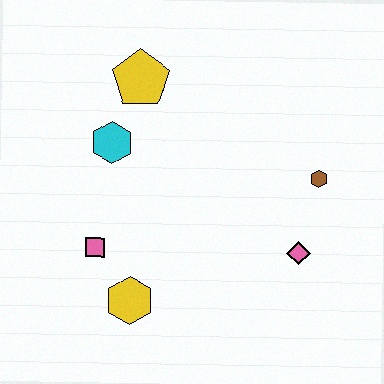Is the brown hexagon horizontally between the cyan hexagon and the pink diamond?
No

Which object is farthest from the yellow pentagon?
The pink diamond is farthest from the yellow pentagon.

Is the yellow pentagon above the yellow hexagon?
Yes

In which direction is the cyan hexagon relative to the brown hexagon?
The cyan hexagon is to the left of the brown hexagon.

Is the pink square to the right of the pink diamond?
No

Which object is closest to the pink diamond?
The brown hexagon is closest to the pink diamond.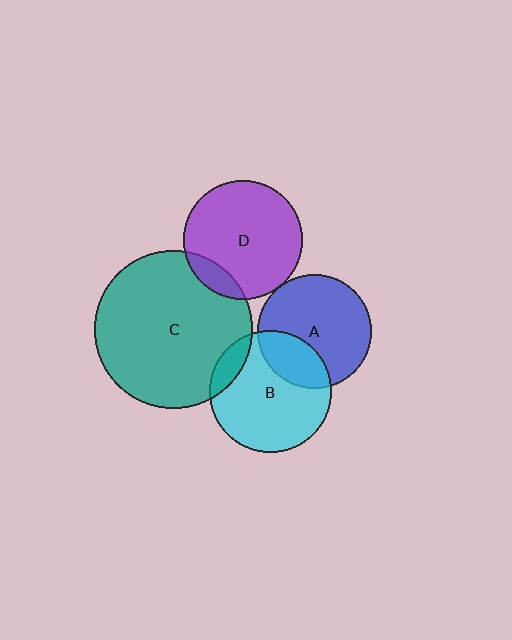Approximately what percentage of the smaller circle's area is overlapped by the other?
Approximately 5%.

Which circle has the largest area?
Circle C (teal).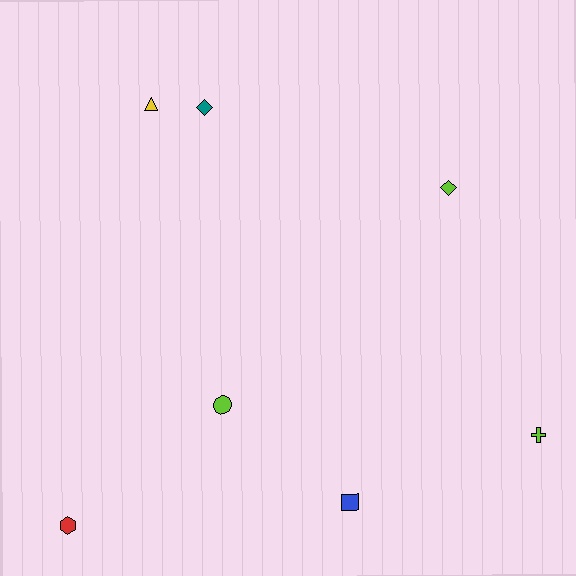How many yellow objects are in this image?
There is 1 yellow object.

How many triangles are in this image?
There is 1 triangle.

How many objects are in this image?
There are 7 objects.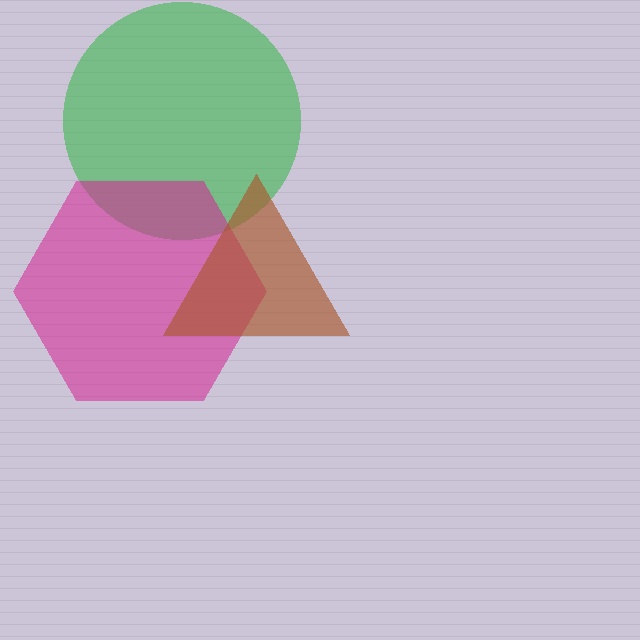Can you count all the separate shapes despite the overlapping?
Yes, there are 3 separate shapes.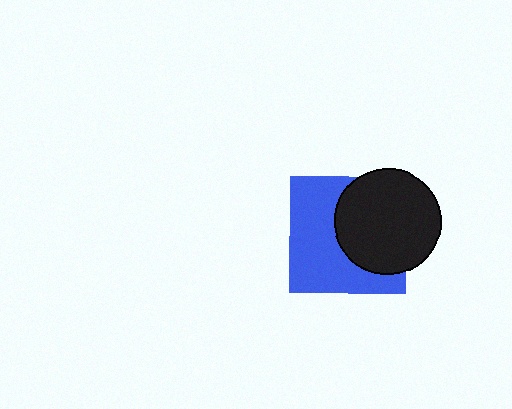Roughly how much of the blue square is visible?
About half of it is visible (roughly 55%).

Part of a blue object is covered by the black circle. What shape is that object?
It is a square.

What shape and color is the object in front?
The object in front is a black circle.